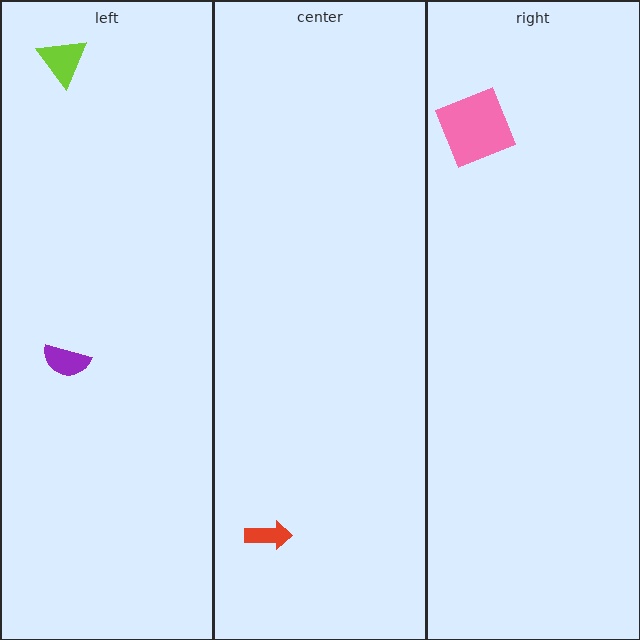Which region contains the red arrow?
The center region.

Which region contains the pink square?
The right region.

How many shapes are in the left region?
2.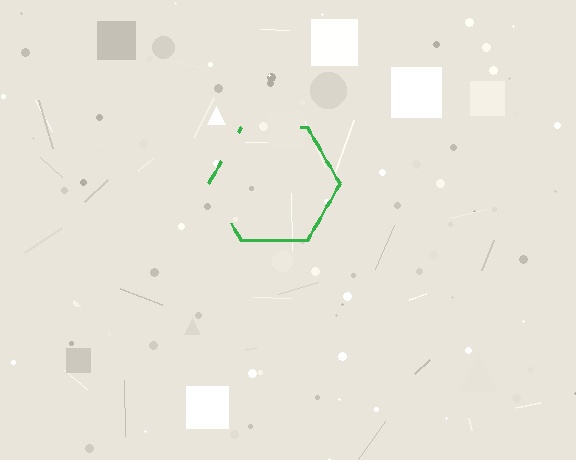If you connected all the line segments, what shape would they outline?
They would outline a hexagon.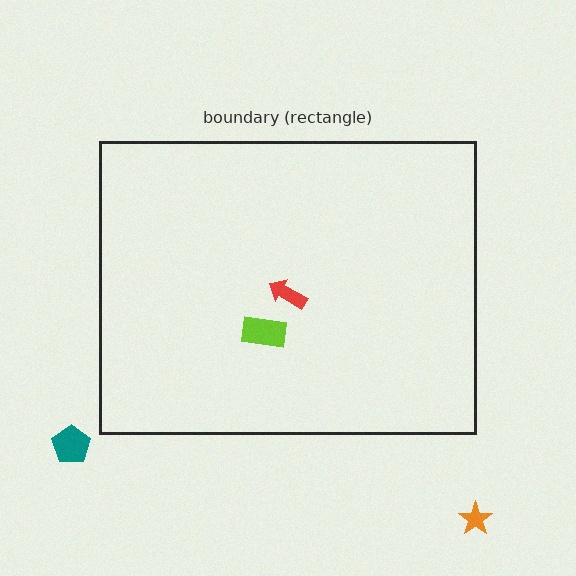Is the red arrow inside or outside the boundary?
Inside.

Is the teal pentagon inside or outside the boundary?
Outside.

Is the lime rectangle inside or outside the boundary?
Inside.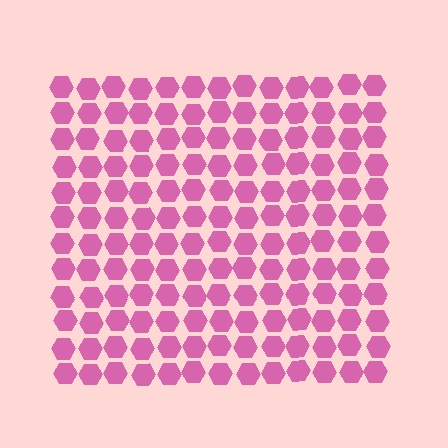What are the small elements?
The small elements are hexagons.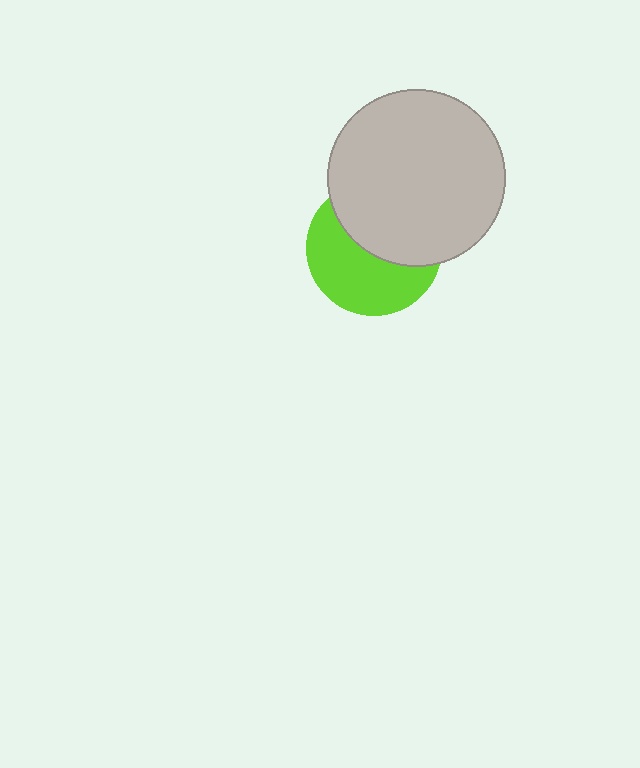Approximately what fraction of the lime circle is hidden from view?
Roughly 48% of the lime circle is hidden behind the light gray circle.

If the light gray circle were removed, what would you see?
You would see the complete lime circle.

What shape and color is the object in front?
The object in front is a light gray circle.